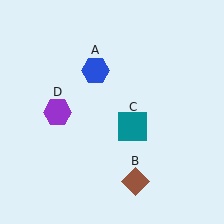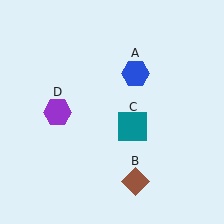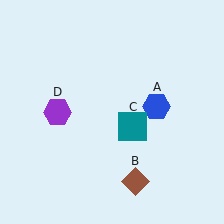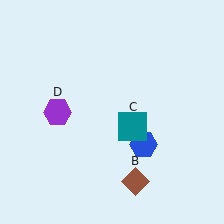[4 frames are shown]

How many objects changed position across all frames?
1 object changed position: blue hexagon (object A).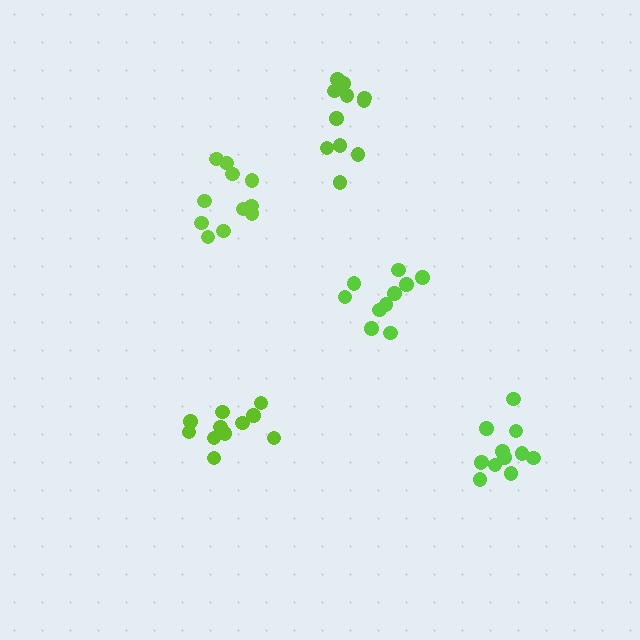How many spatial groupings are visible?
There are 5 spatial groupings.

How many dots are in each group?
Group 1: 10 dots, Group 2: 11 dots, Group 3: 12 dots, Group 4: 11 dots, Group 5: 11 dots (55 total).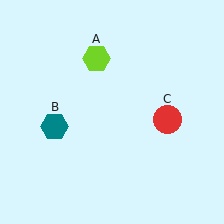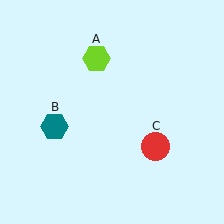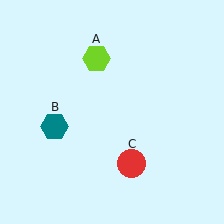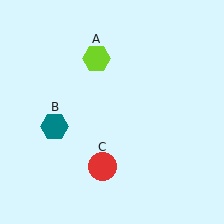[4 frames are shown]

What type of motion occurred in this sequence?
The red circle (object C) rotated clockwise around the center of the scene.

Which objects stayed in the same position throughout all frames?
Lime hexagon (object A) and teal hexagon (object B) remained stationary.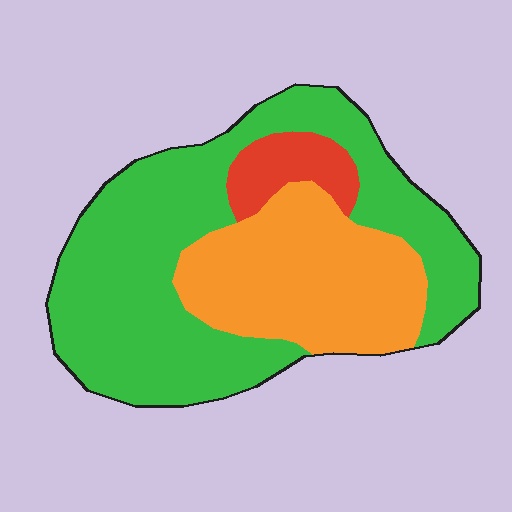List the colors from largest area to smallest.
From largest to smallest: green, orange, red.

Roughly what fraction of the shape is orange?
Orange covers roughly 30% of the shape.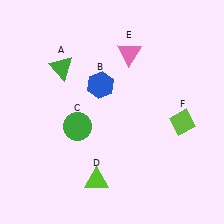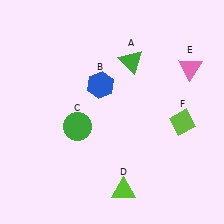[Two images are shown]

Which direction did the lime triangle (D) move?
The lime triangle (D) moved right.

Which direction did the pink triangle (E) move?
The pink triangle (E) moved right.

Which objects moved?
The objects that moved are: the green triangle (A), the lime triangle (D), the pink triangle (E).